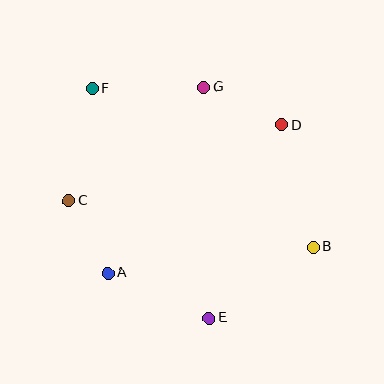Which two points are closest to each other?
Points A and C are closest to each other.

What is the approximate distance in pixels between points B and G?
The distance between B and G is approximately 194 pixels.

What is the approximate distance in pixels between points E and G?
The distance between E and G is approximately 231 pixels.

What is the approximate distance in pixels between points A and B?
The distance between A and B is approximately 207 pixels.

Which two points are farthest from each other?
Points B and F are farthest from each other.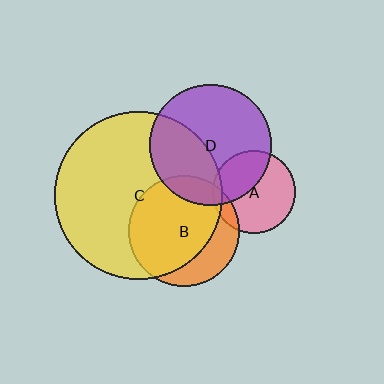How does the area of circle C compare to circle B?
Approximately 2.3 times.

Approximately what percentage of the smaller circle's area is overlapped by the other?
Approximately 40%.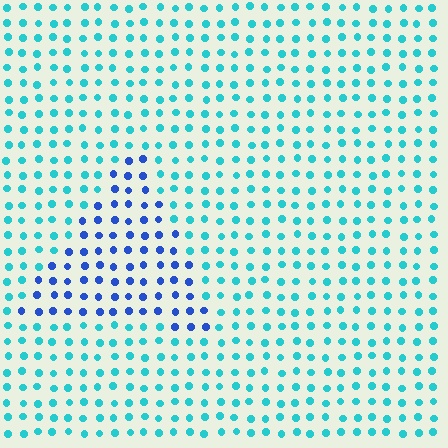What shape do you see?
I see a triangle.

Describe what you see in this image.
The image is filled with small cyan elements in a uniform arrangement. A triangle-shaped region is visible where the elements are tinted to a slightly different hue, forming a subtle color boundary.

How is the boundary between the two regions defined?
The boundary is defined purely by a slight shift in hue (about 44 degrees). Spacing, size, and orientation are identical on both sides.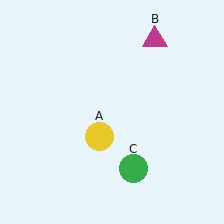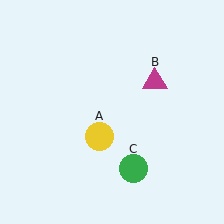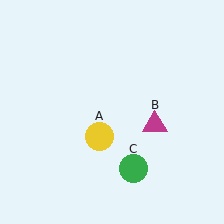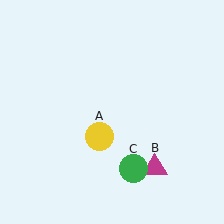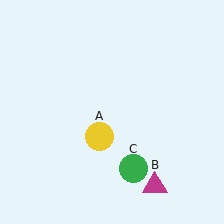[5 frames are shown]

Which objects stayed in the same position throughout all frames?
Yellow circle (object A) and green circle (object C) remained stationary.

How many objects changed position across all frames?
1 object changed position: magenta triangle (object B).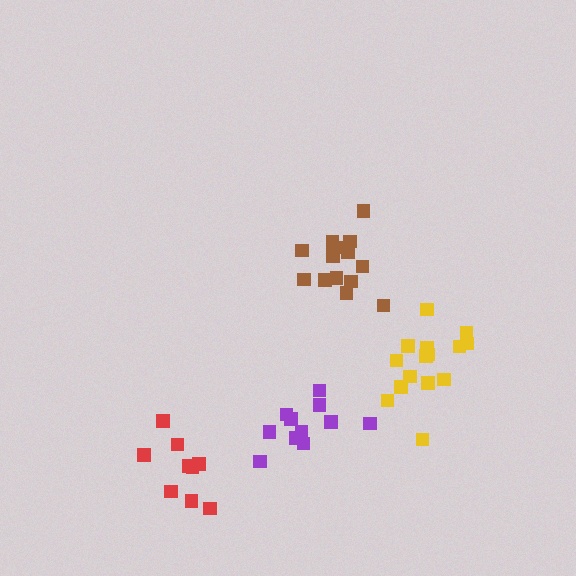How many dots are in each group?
Group 1: 15 dots, Group 2: 11 dots, Group 3: 15 dots, Group 4: 9 dots (50 total).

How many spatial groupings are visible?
There are 4 spatial groupings.